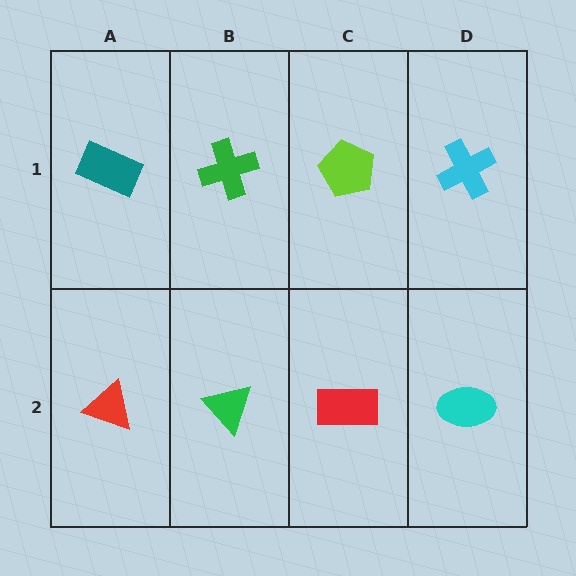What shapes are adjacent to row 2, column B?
A green cross (row 1, column B), a red triangle (row 2, column A), a red rectangle (row 2, column C).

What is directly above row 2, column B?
A green cross.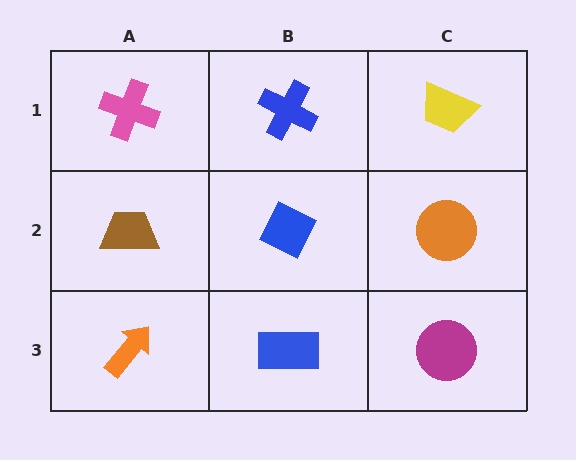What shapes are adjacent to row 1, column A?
A brown trapezoid (row 2, column A), a blue cross (row 1, column B).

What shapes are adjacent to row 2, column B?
A blue cross (row 1, column B), a blue rectangle (row 3, column B), a brown trapezoid (row 2, column A), an orange circle (row 2, column C).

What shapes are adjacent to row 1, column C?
An orange circle (row 2, column C), a blue cross (row 1, column B).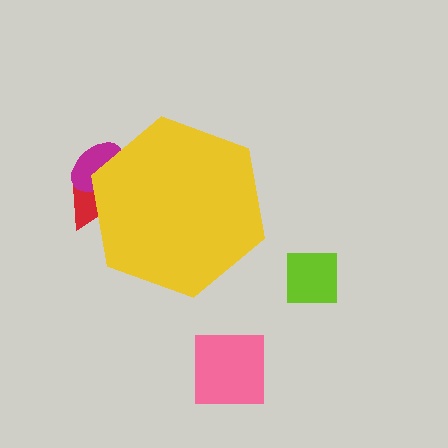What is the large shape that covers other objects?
A yellow hexagon.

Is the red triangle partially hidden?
Yes, the red triangle is partially hidden behind the yellow hexagon.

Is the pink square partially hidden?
No, the pink square is fully visible.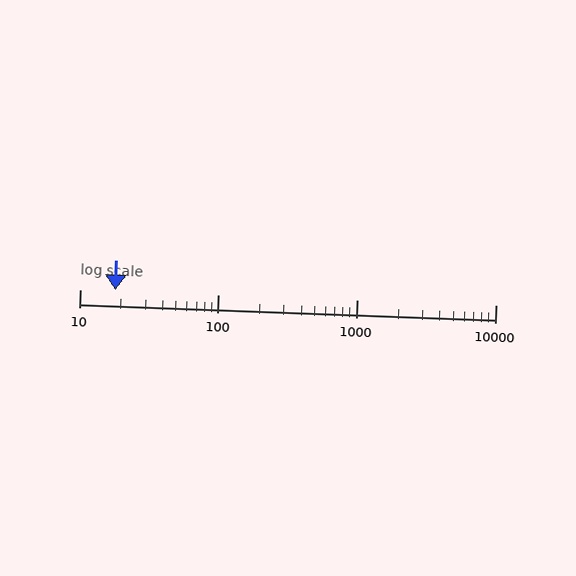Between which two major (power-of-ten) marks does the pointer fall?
The pointer is between 10 and 100.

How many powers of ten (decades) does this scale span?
The scale spans 3 decades, from 10 to 10000.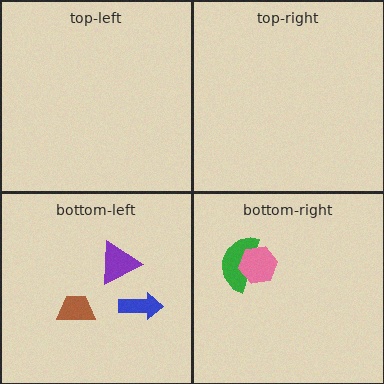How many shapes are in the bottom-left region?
3.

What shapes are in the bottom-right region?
The green semicircle, the pink hexagon.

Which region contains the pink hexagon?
The bottom-right region.